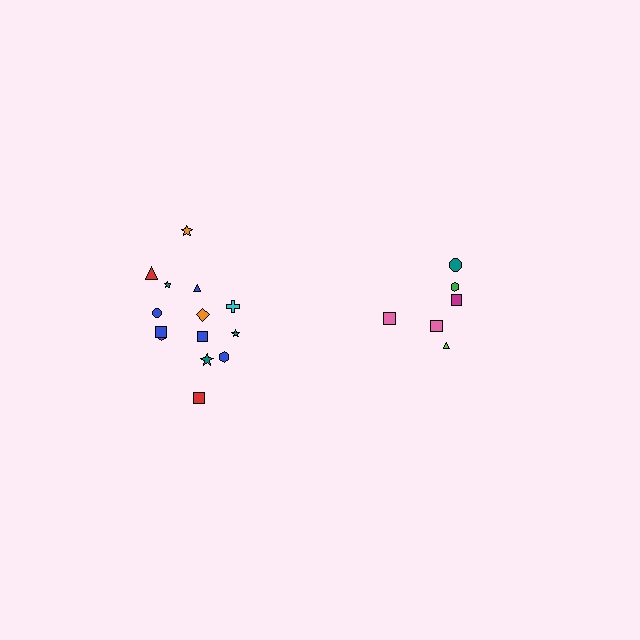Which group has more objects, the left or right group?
The left group.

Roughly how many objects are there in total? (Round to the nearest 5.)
Roughly 20 objects in total.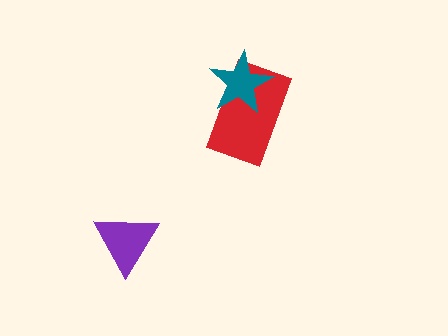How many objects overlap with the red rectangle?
1 object overlaps with the red rectangle.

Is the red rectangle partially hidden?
Yes, it is partially covered by another shape.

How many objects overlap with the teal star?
1 object overlaps with the teal star.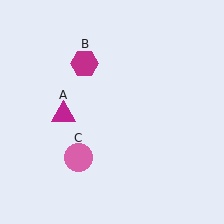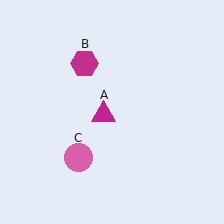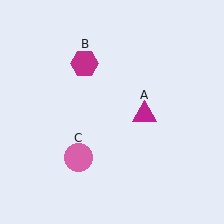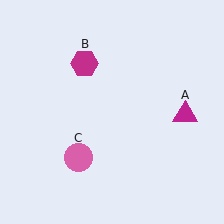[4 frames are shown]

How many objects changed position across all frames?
1 object changed position: magenta triangle (object A).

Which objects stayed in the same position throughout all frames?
Magenta hexagon (object B) and pink circle (object C) remained stationary.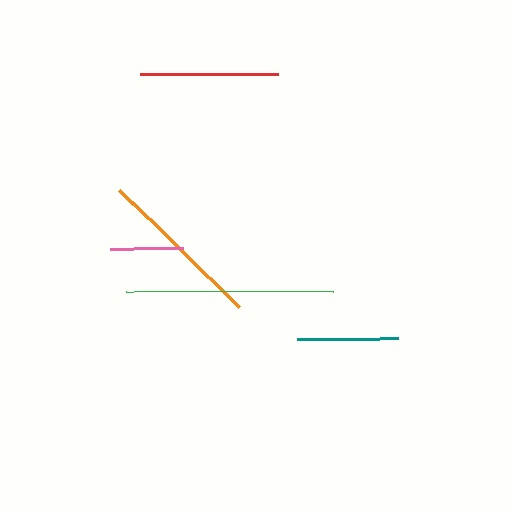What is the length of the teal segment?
The teal segment is approximately 102 pixels long.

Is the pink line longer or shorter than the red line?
The red line is longer than the pink line.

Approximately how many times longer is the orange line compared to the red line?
The orange line is approximately 1.2 times the length of the red line.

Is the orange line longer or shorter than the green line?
The green line is longer than the orange line.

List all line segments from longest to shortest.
From longest to shortest: green, orange, red, teal, pink.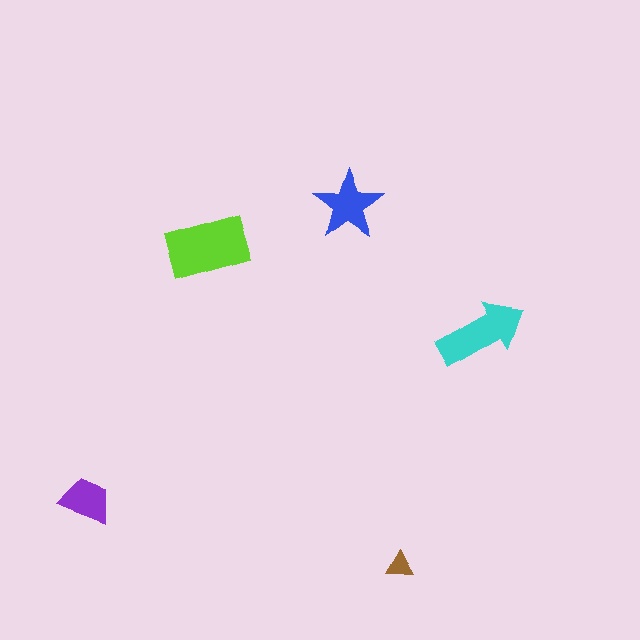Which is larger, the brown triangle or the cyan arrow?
The cyan arrow.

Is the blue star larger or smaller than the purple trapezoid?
Larger.